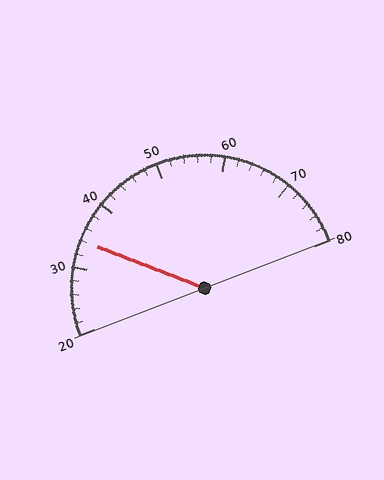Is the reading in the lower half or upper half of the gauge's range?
The reading is in the lower half of the range (20 to 80).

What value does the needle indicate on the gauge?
The needle indicates approximately 34.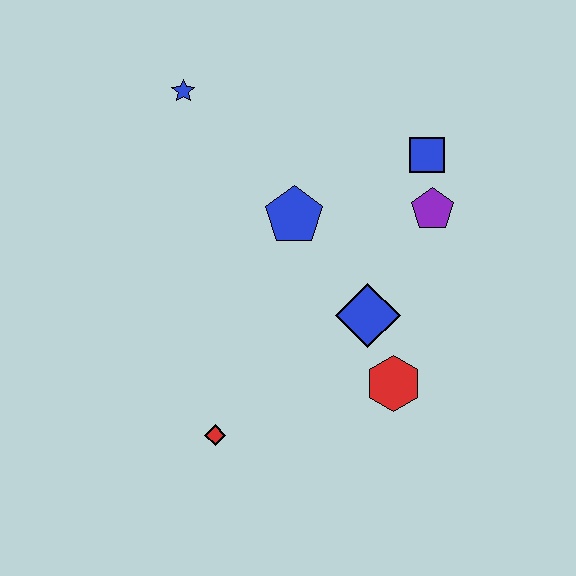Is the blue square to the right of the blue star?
Yes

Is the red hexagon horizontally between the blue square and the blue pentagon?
Yes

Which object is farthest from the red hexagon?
The blue star is farthest from the red hexagon.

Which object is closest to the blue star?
The blue pentagon is closest to the blue star.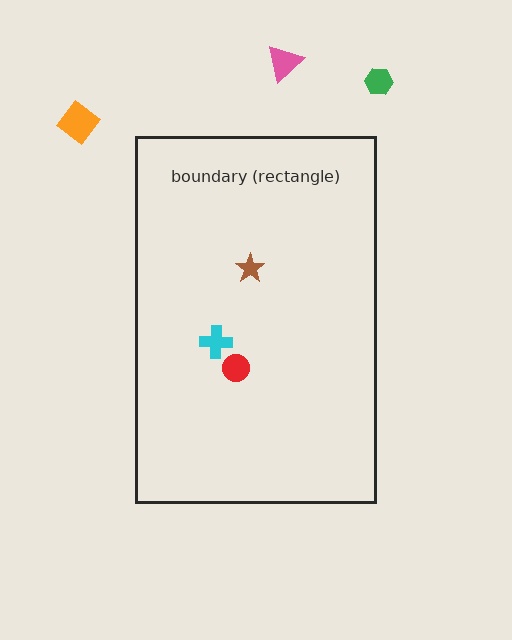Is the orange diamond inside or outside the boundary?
Outside.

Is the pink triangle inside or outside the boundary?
Outside.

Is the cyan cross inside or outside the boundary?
Inside.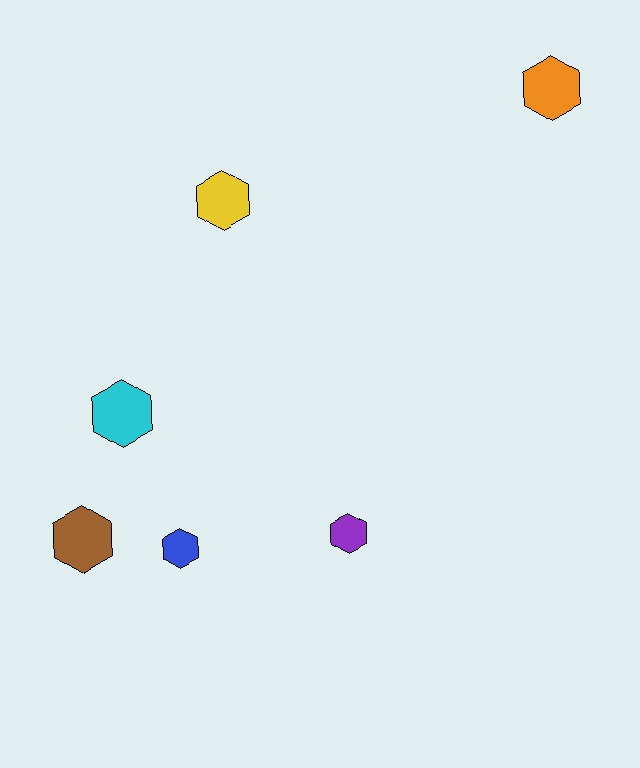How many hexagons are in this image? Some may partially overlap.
There are 6 hexagons.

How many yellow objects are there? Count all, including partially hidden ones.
There is 1 yellow object.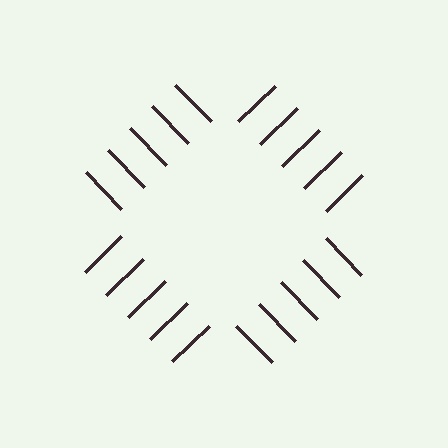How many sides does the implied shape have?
4 sides — the line-ends trace a square.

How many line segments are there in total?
20 — 5 along each of the 4 edges.